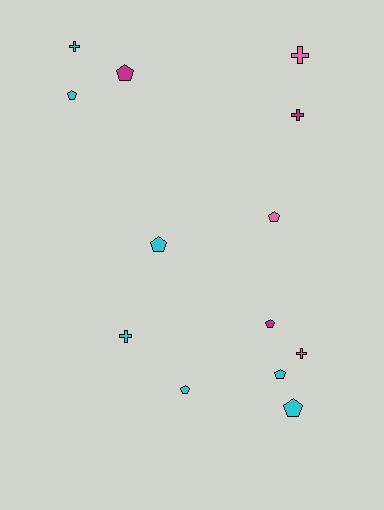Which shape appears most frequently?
Pentagon, with 8 objects.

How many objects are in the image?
There are 13 objects.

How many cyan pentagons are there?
There are 5 cyan pentagons.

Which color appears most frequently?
Cyan, with 7 objects.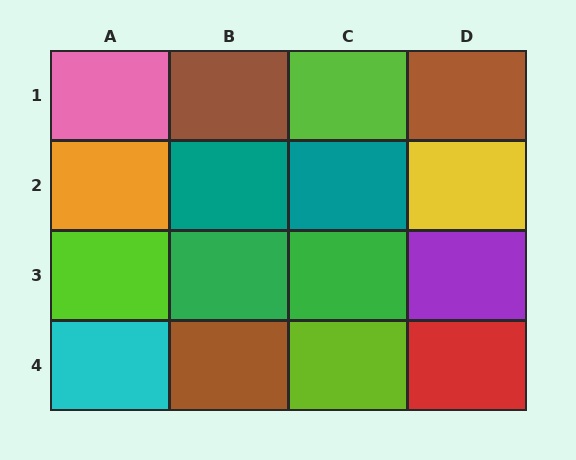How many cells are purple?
1 cell is purple.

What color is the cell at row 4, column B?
Brown.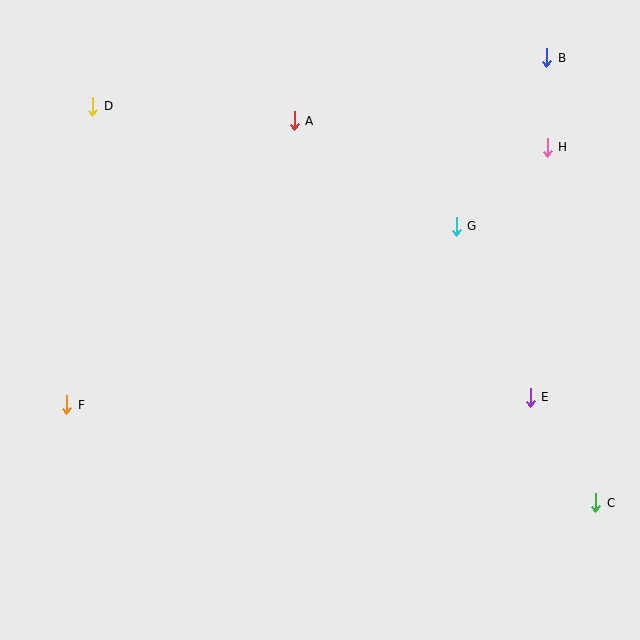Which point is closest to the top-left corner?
Point D is closest to the top-left corner.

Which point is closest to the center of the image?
Point G at (456, 226) is closest to the center.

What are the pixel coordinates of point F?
Point F is at (67, 405).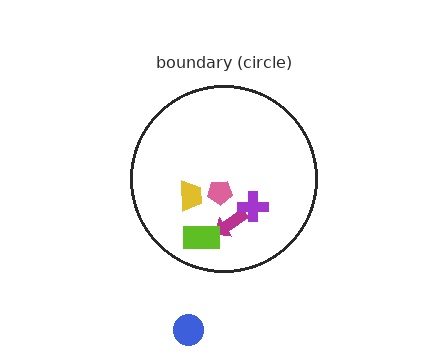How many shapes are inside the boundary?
5 inside, 1 outside.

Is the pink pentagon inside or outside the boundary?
Inside.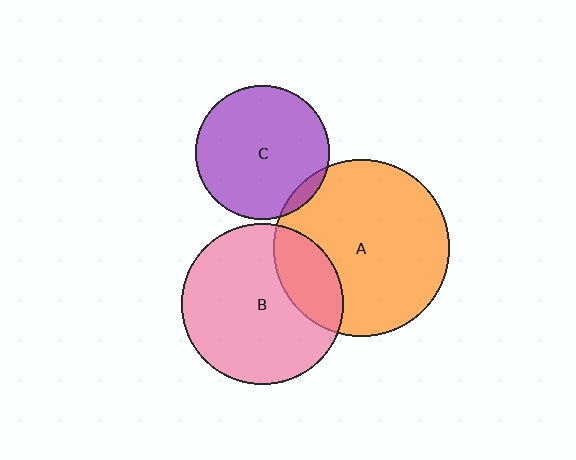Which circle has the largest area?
Circle A (orange).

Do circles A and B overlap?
Yes.